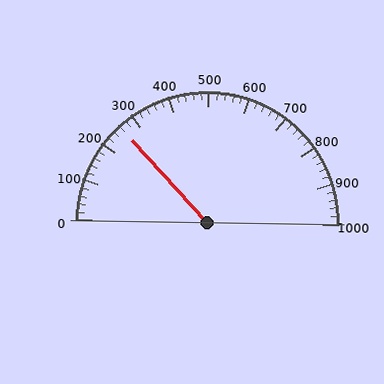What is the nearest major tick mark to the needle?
The nearest major tick mark is 300.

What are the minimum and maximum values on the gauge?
The gauge ranges from 0 to 1000.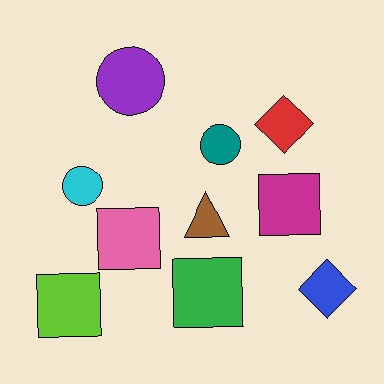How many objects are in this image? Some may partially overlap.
There are 10 objects.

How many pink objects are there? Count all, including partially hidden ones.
There is 1 pink object.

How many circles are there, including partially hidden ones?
There are 3 circles.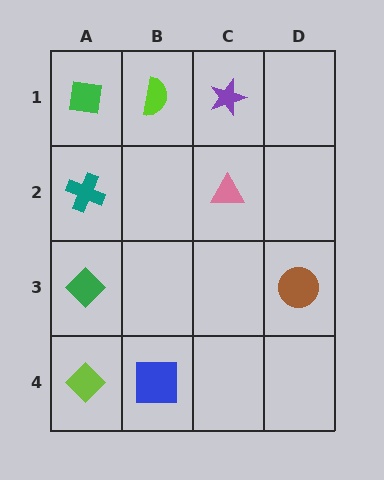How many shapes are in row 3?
2 shapes.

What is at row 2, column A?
A teal cross.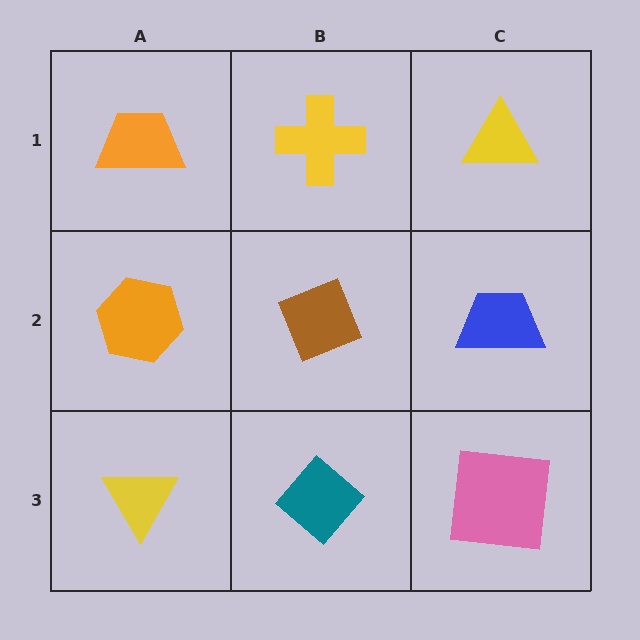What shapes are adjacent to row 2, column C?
A yellow triangle (row 1, column C), a pink square (row 3, column C), a brown diamond (row 2, column B).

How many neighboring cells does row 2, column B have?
4.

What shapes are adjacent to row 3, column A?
An orange hexagon (row 2, column A), a teal diamond (row 3, column B).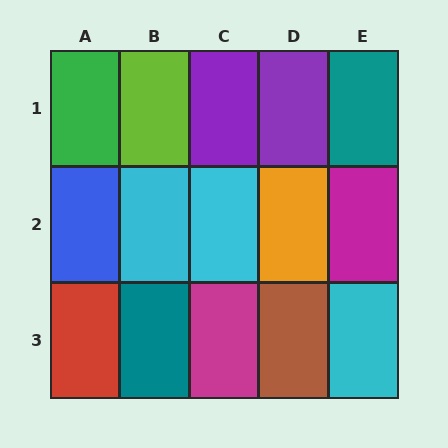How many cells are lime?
1 cell is lime.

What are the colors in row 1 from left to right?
Green, lime, purple, purple, teal.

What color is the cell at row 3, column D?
Brown.